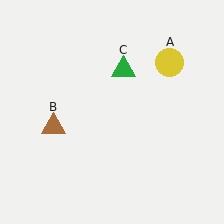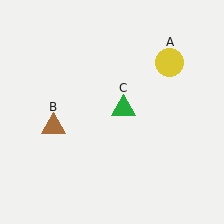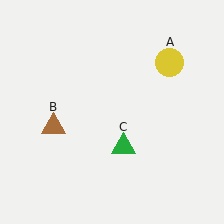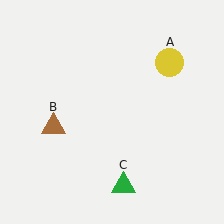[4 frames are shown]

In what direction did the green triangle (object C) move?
The green triangle (object C) moved down.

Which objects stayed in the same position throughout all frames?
Yellow circle (object A) and brown triangle (object B) remained stationary.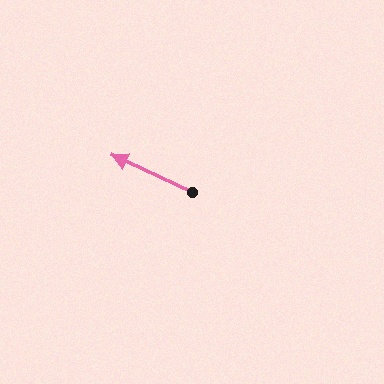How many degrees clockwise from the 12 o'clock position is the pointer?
Approximately 295 degrees.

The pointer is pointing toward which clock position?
Roughly 10 o'clock.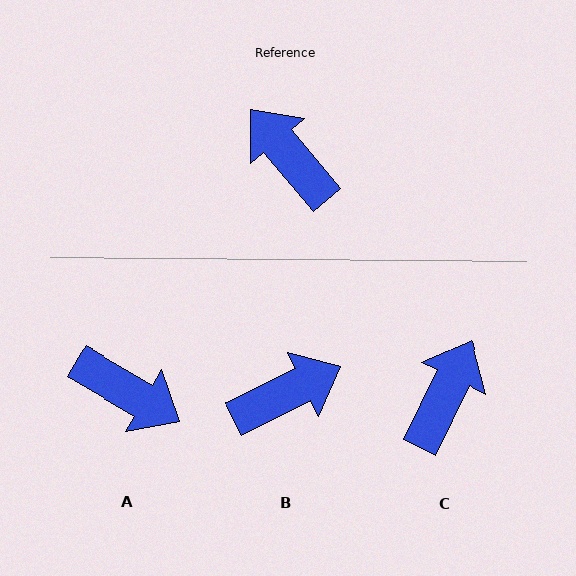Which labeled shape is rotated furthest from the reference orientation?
A, about 160 degrees away.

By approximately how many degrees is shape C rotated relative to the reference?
Approximately 66 degrees clockwise.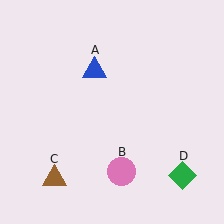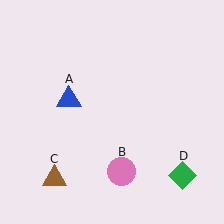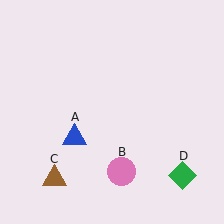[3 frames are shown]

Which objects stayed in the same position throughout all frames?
Pink circle (object B) and brown triangle (object C) and green diamond (object D) remained stationary.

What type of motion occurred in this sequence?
The blue triangle (object A) rotated counterclockwise around the center of the scene.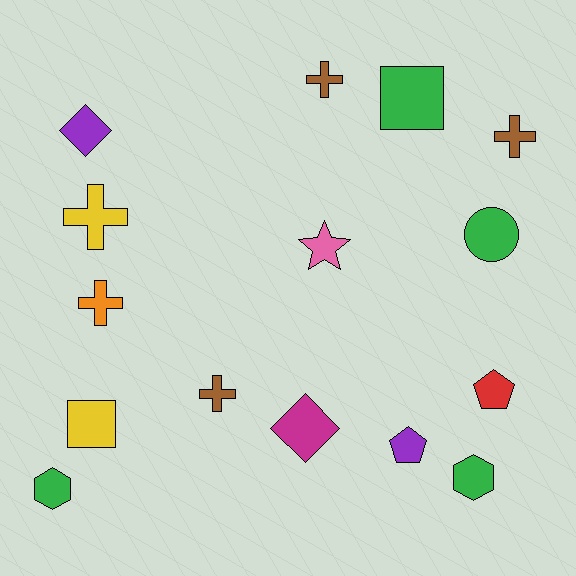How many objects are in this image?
There are 15 objects.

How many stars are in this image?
There is 1 star.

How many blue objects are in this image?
There are no blue objects.